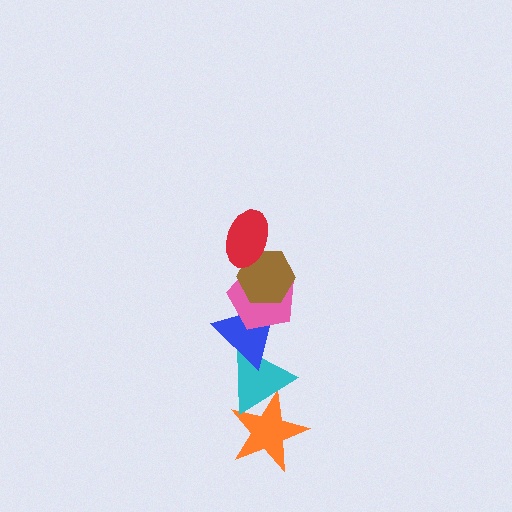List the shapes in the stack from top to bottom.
From top to bottom: the red ellipse, the brown hexagon, the pink pentagon, the blue triangle, the cyan triangle, the orange star.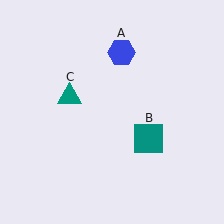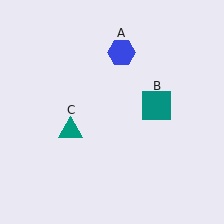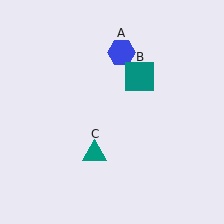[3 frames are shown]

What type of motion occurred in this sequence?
The teal square (object B), teal triangle (object C) rotated counterclockwise around the center of the scene.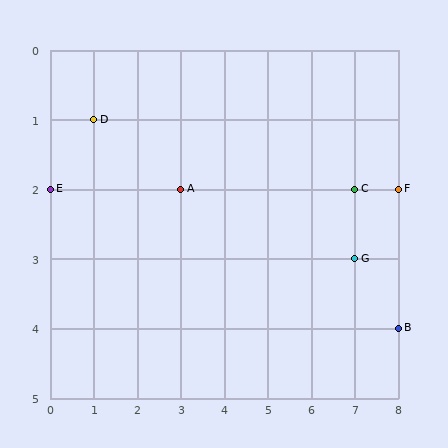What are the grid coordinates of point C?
Point C is at grid coordinates (7, 2).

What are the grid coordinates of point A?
Point A is at grid coordinates (3, 2).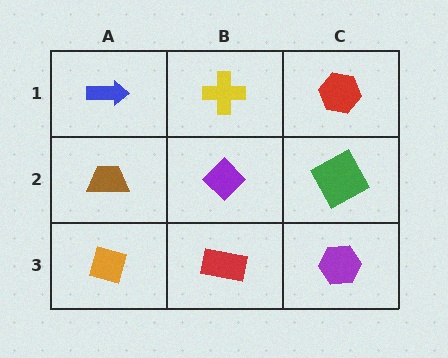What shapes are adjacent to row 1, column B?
A purple diamond (row 2, column B), a blue arrow (row 1, column A), a red hexagon (row 1, column C).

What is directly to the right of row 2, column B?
A green square.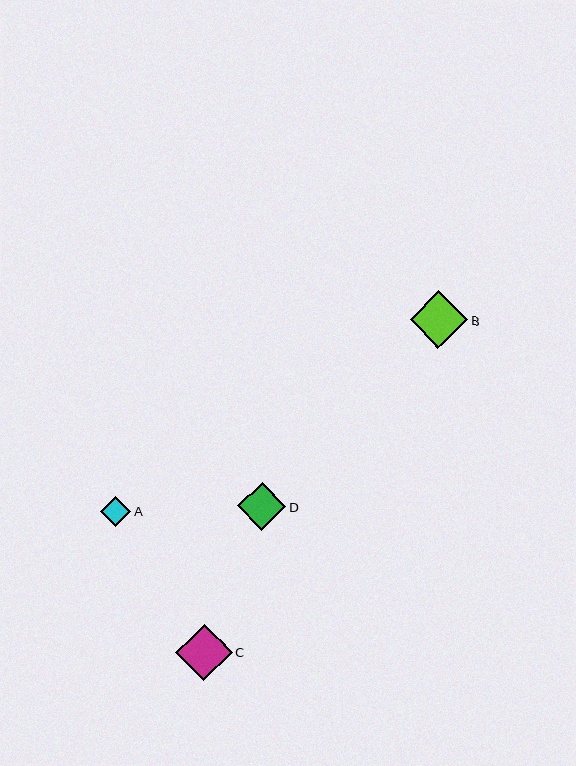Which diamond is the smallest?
Diamond A is the smallest with a size of approximately 30 pixels.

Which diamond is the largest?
Diamond B is the largest with a size of approximately 58 pixels.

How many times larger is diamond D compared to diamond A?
Diamond D is approximately 1.6 times the size of diamond A.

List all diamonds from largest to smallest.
From largest to smallest: B, C, D, A.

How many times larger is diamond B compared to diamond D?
Diamond B is approximately 1.2 times the size of diamond D.